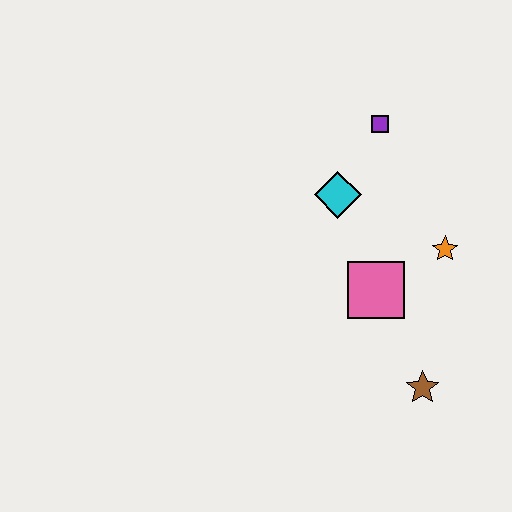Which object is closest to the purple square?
The cyan diamond is closest to the purple square.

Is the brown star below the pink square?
Yes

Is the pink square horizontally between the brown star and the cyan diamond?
Yes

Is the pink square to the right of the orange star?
No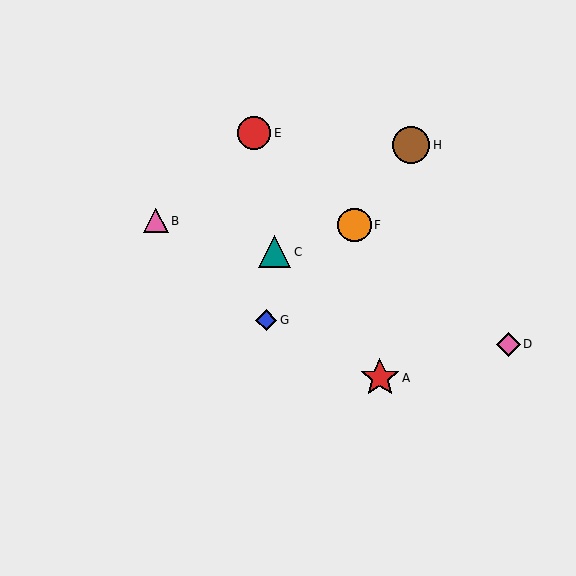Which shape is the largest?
The red star (labeled A) is the largest.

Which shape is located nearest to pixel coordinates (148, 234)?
The pink triangle (labeled B) at (156, 221) is nearest to that location.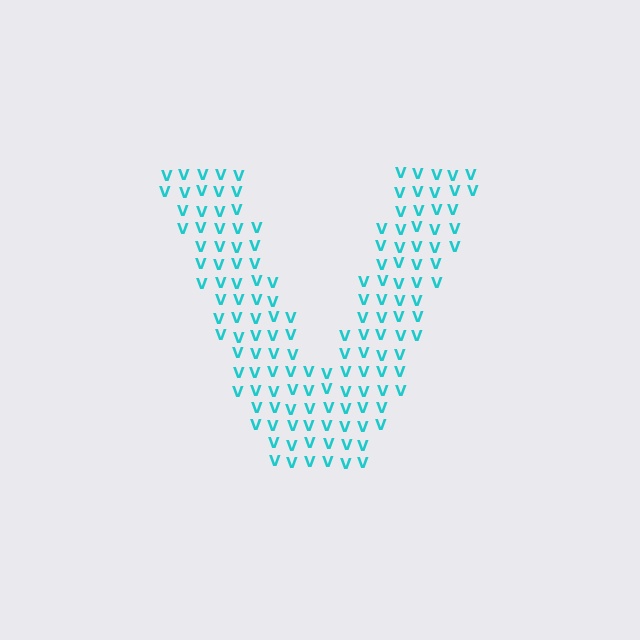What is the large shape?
The large shape is the letter V.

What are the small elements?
The small elements are letter V's.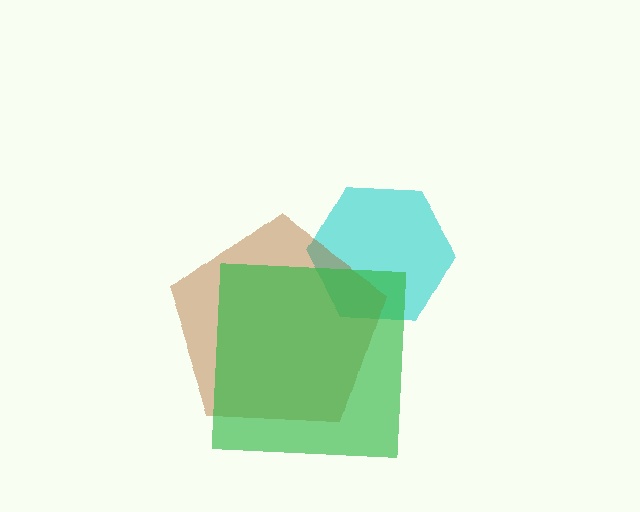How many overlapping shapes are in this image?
There are 3 overlapping shapes in the image.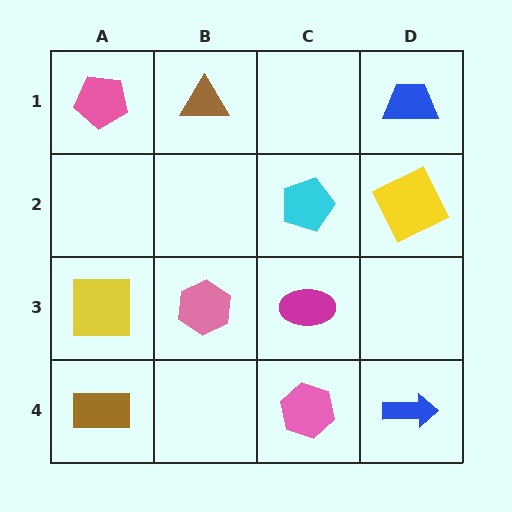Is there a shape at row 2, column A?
No, that cell is empty.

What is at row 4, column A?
A brown rectangle.